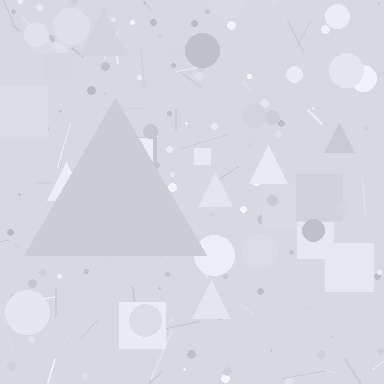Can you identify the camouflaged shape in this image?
The camouflaged shape is a triangle.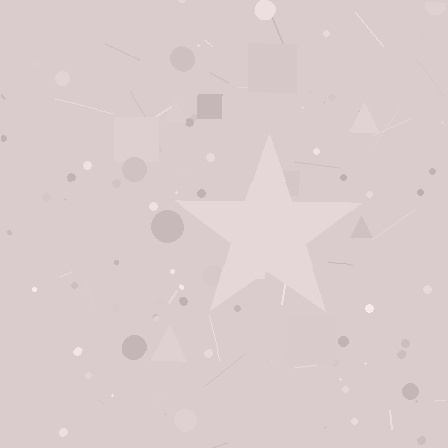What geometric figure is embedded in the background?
A star is embedded in the background.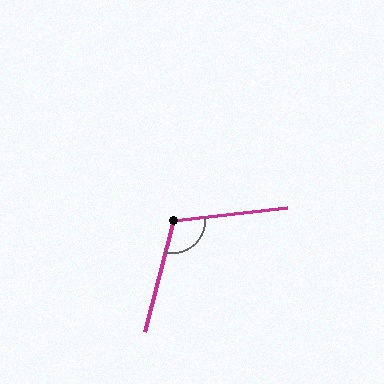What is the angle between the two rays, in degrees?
Approximately 111 degrees.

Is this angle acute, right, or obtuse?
It is obtuse.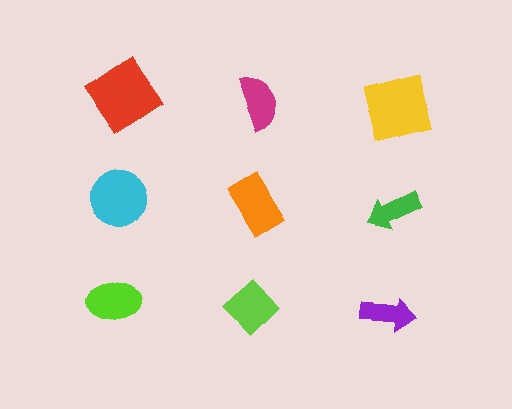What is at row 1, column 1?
A red diamond.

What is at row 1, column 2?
A magenta semicircle.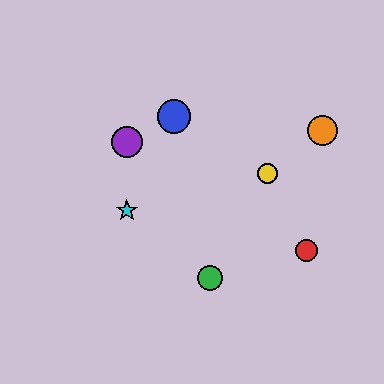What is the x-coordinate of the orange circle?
The orange circle is at x≈322.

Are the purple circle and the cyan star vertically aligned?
Yes, both are at x≈127.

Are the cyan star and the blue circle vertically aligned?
No, the cyan star is at x≈127 and the blue circle is at x≈174.